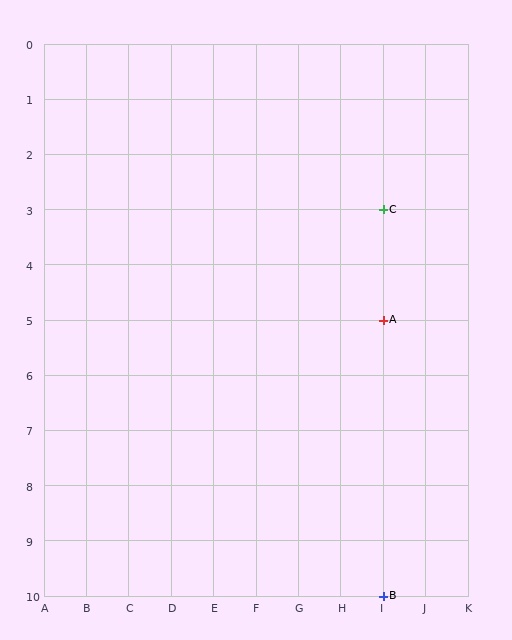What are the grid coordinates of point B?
Point B is at grid coordinates (I, 10).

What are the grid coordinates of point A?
Point A is at grid coordinates (I, 5).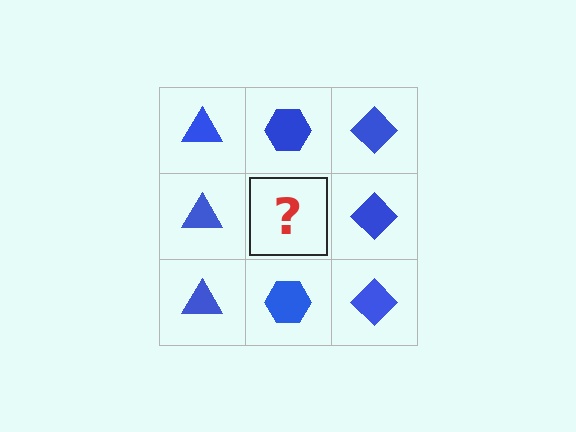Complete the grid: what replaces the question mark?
The question mark should be replaced with a blue hexagon.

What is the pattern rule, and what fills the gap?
The rule is that each column has a consistent shape. The gap should be filled with a blue hexagon.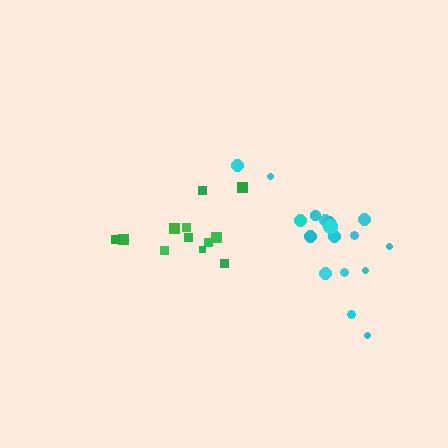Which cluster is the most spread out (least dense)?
Cyan.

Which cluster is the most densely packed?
Green.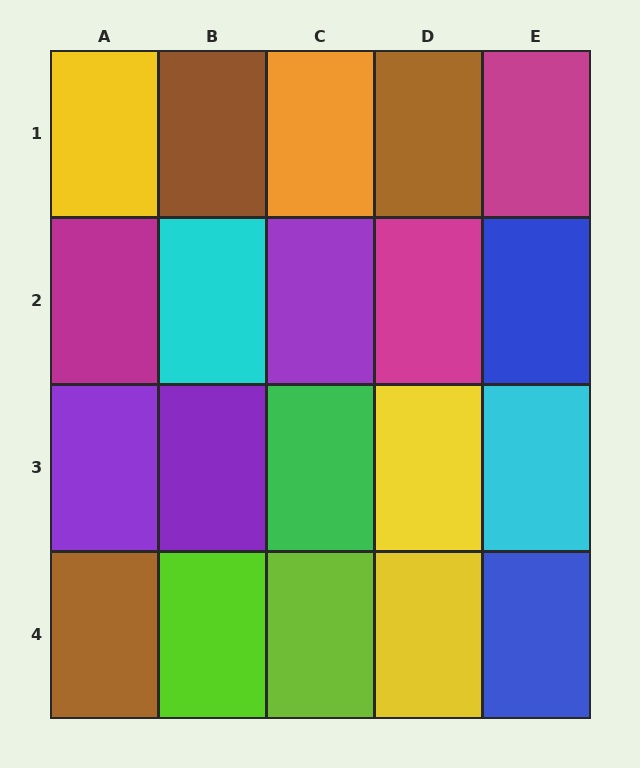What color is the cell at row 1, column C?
Orange.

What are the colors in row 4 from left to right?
Brown, lime, lime, yellow, blue.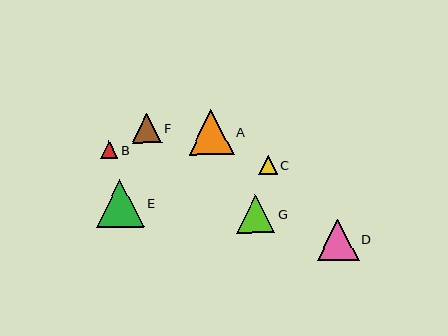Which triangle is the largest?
Triangle E is the largest with a size of approximately 48 pixels.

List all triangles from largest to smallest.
From largest to smallest: E, A, D, G, F, C, B.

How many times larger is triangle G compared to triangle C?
Triangle G is approximately 2.1 times the size of triangle C.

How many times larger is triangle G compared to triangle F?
Triangle G is approximately 1.3 times the size of triangle F.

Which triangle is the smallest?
Triangle B is the smallest with a size of approximately 18 pixels.